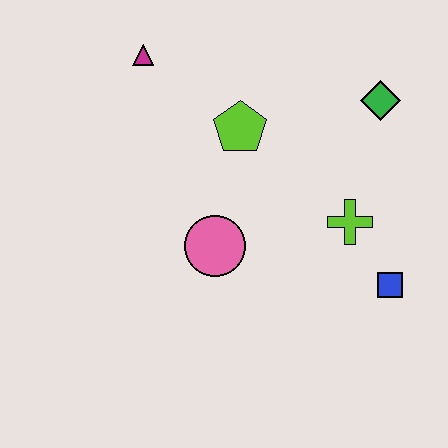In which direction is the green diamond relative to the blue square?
The green diamond is above the blue square.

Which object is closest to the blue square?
The lime cross is closest to the blue square.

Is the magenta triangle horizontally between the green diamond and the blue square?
No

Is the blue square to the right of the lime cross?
Yes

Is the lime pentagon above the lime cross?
Yes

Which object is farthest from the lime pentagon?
The blue square is farthest from the lime pentagon.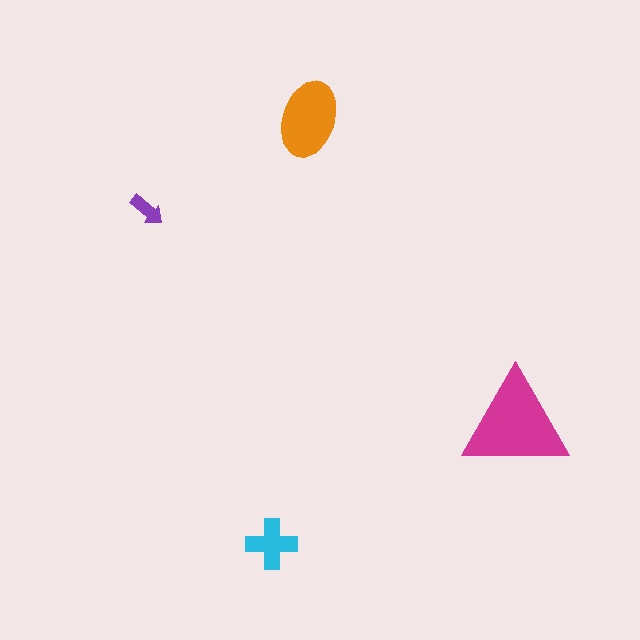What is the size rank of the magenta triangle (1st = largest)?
1st.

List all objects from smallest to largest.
The purple arrow, the cyan cross, the orange ellipse, the magenta triangle.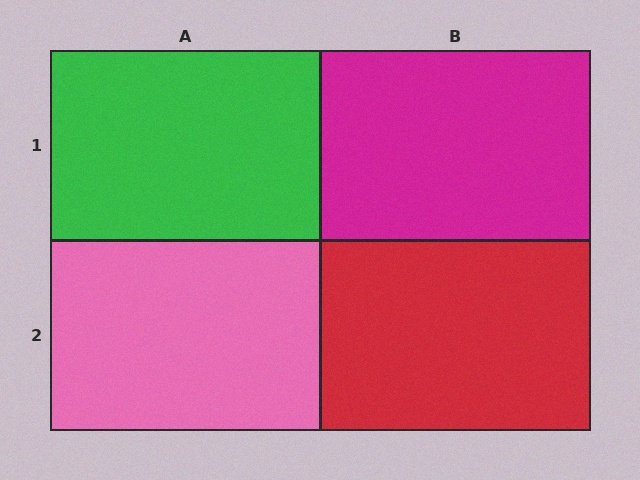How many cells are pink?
1 cell is pink.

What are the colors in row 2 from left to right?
Pink, red.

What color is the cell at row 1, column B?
Magenta.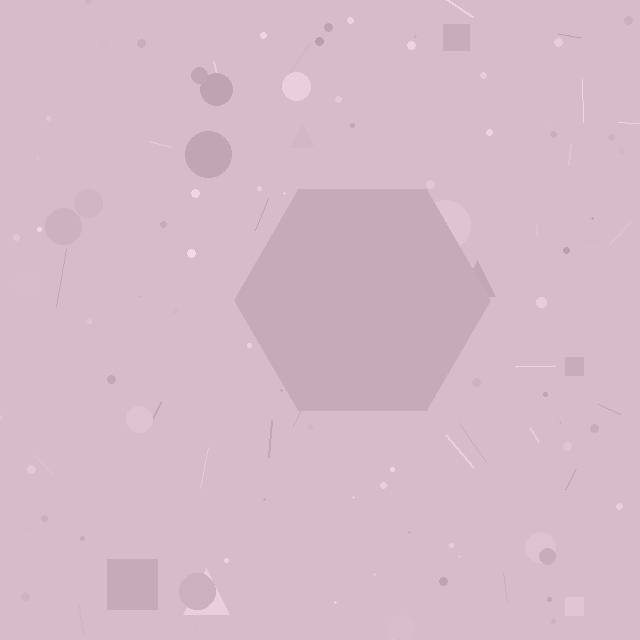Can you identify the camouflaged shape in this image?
The camouflaged shape is a hexagon.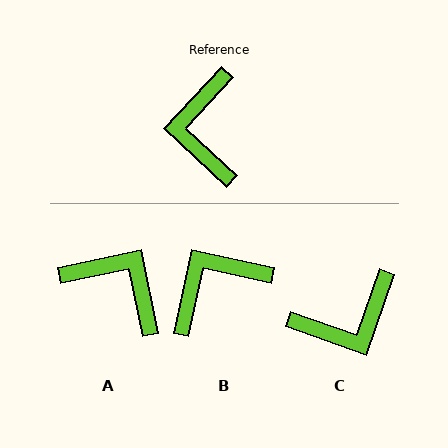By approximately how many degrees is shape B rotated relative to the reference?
Approximately 60 degrees clockwise.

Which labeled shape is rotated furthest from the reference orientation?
A, about 125 degrees away.